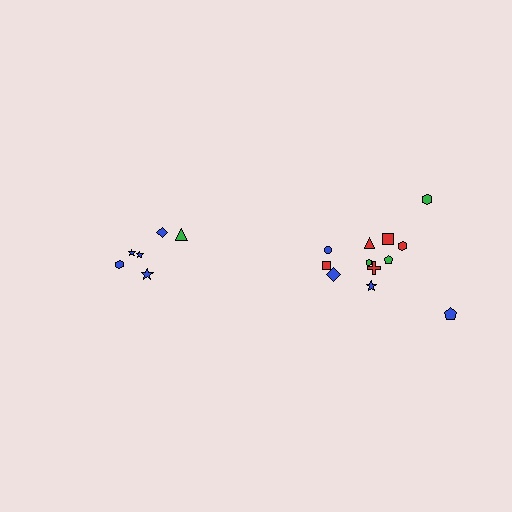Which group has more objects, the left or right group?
The right group.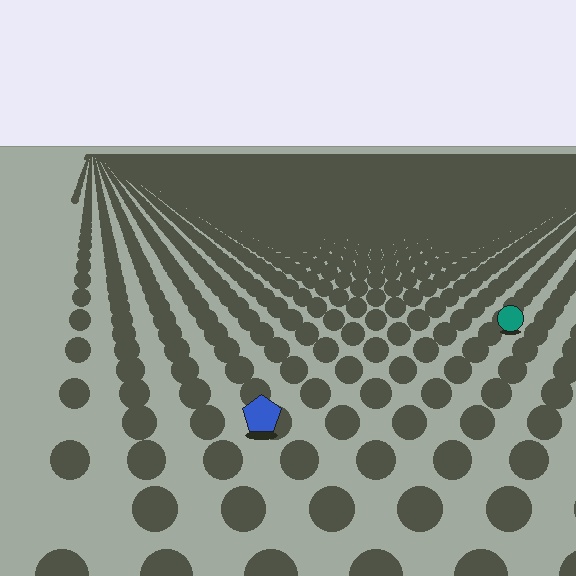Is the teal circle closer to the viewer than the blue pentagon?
No. The blue pentagon is closer — you can tell from the texture gradient: the ground texture is coarser near it.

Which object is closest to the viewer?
The blue pentagon is closest. The texture marks near it are larger and more spread out.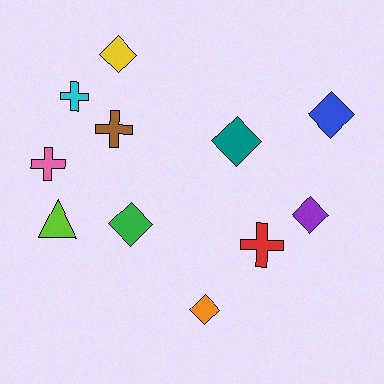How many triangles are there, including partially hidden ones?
There is 1 triangle.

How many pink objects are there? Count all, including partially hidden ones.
There is 1 pink object.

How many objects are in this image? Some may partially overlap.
There are 11 objects.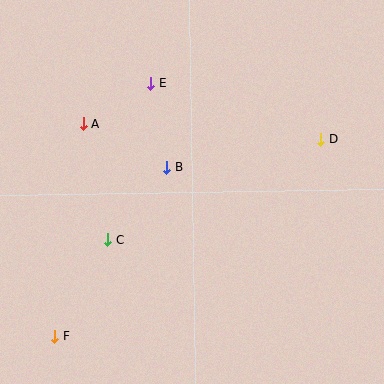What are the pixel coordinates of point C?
Point C is at (108, 240).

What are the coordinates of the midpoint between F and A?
The midpoint between F and A is at (69, 230).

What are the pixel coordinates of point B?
Point B is at (166, 168).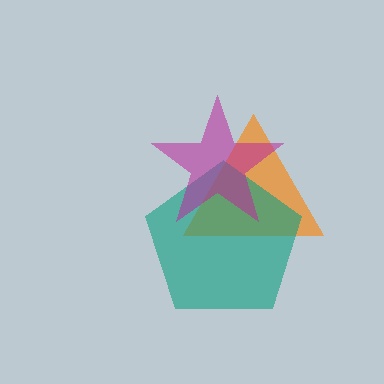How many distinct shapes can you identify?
There are 3 distinct shapes: an orange triangle, a teal pentagon, a magenta star.